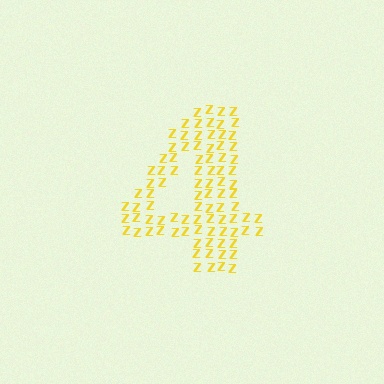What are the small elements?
The small elements are letter Z's.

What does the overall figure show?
The overall figure shows the digit 4.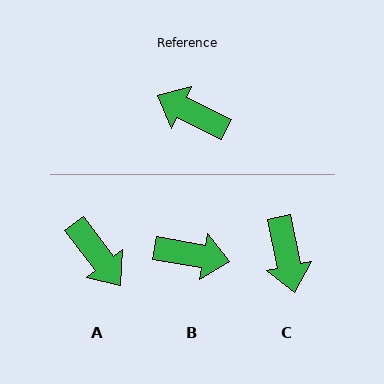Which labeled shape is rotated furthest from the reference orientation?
B, about 164 degrees away.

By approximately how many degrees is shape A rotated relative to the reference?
Approximately 154 degrees counter-clockwise.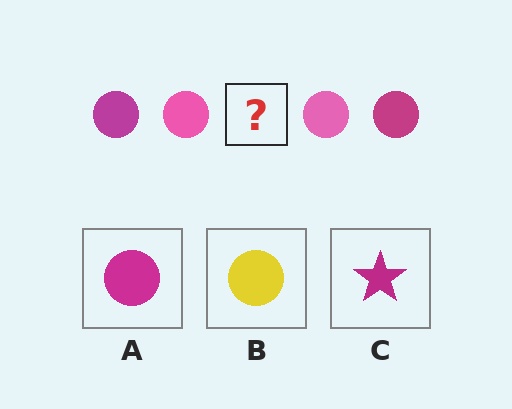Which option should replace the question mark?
Option A.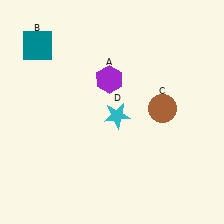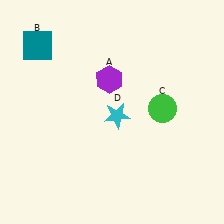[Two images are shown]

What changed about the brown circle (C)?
In Image 1, C is brown. In Image 2, it changed to green.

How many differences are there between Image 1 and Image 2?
There is 1 difference between the two images.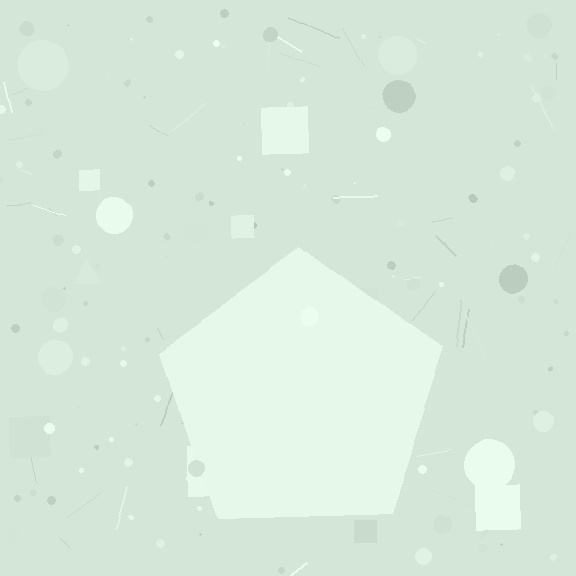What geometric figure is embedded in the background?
A pentagon is embedded in the background.